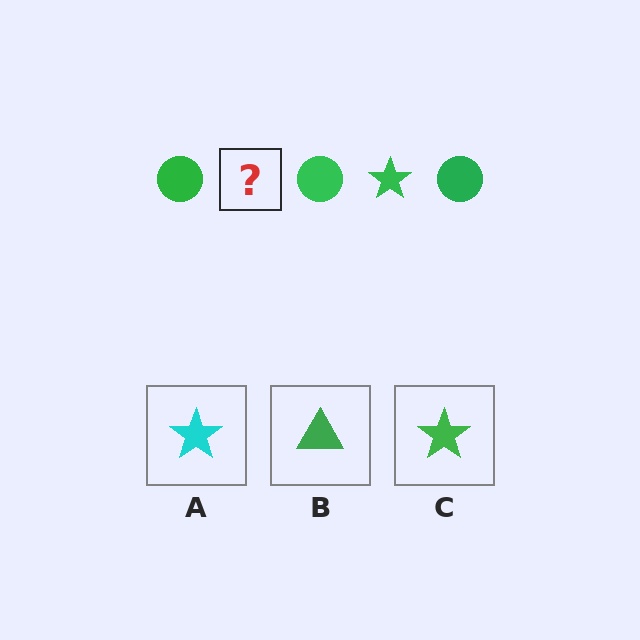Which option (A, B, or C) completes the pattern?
C.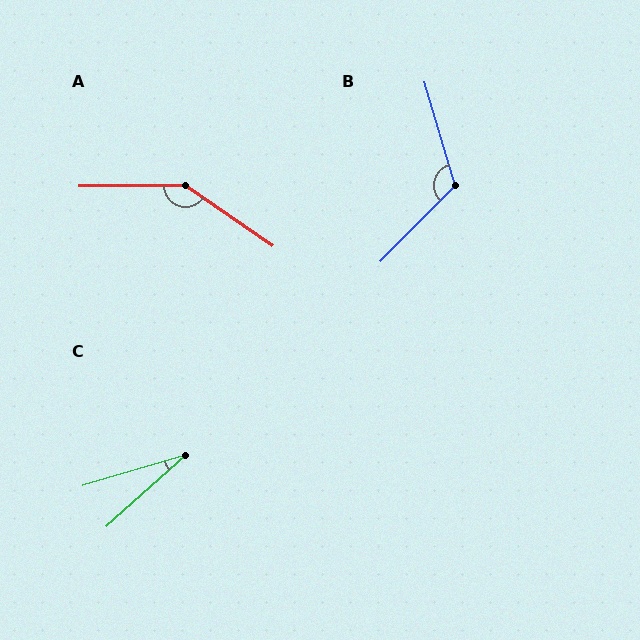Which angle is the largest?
A, at approximately 145 degrees.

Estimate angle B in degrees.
Approximately 119 degrees.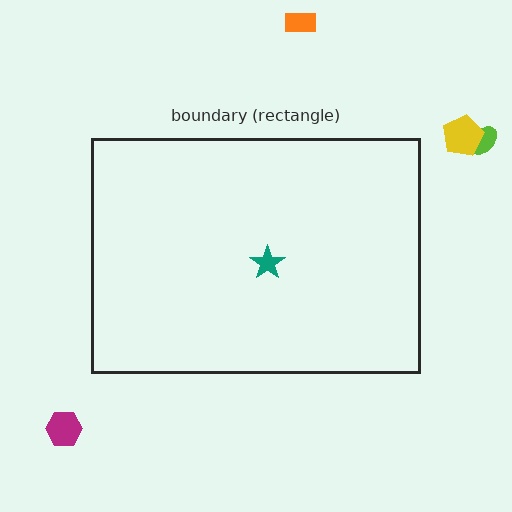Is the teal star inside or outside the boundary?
Inside.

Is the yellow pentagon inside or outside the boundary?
Outside.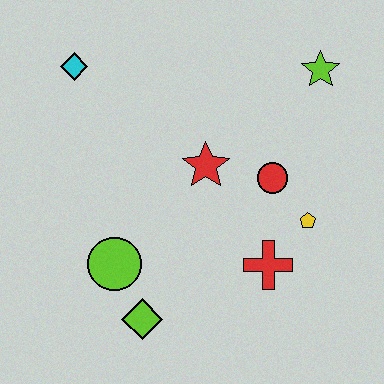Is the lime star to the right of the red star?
Yes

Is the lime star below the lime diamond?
No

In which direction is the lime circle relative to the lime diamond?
The lime circle is above the lime diamond.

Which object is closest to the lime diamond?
The lime circle is closest to the lime diamond.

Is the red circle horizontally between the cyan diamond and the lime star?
Yes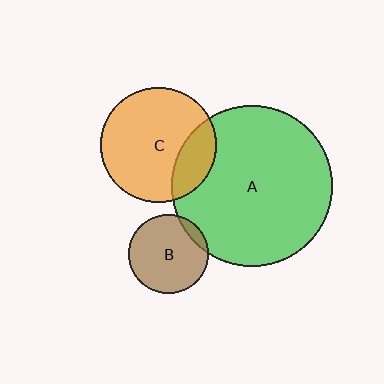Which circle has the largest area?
Circle A (green).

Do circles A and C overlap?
Yes.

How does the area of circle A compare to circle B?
Approximately 4.0 times.